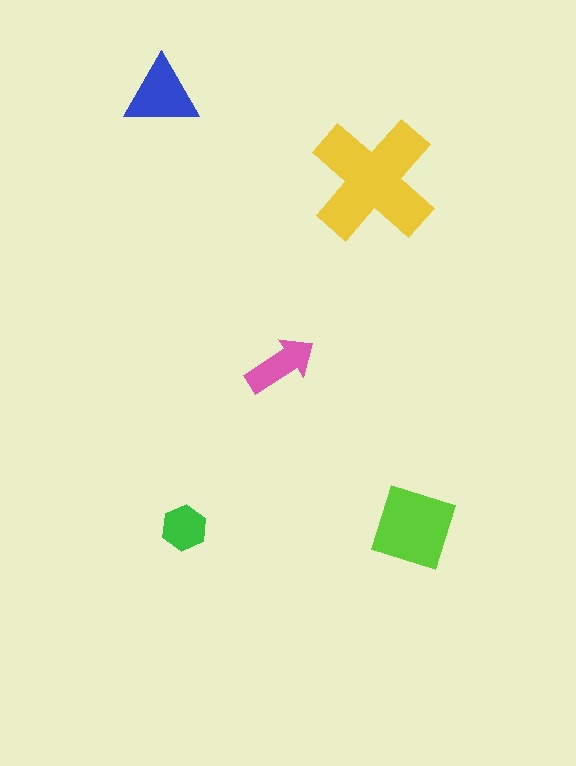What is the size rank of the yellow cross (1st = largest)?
1st.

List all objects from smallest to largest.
The green hexagon, the pink arrow, the blue triangle, the lime diamond, the yellow cross.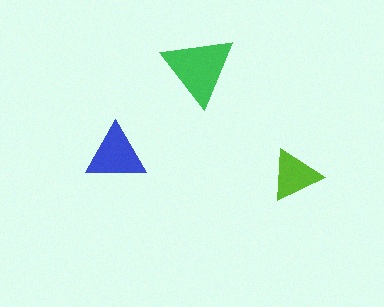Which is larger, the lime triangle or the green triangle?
The green one.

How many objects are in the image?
There are 3 objects in the image.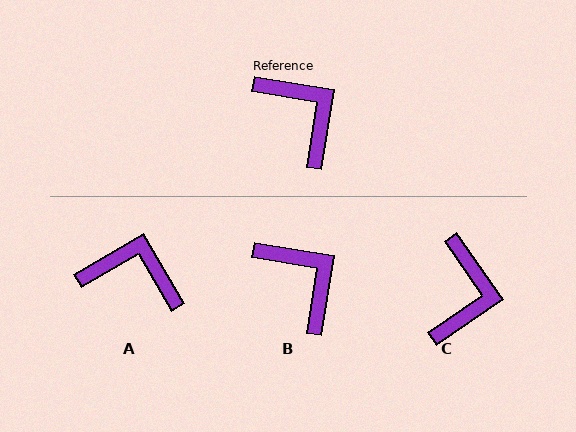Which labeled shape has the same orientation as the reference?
B.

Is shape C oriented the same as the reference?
No, it is off by about 46 degrees.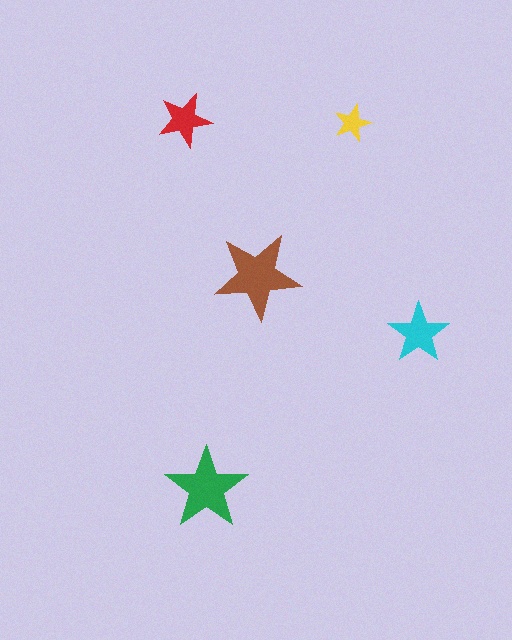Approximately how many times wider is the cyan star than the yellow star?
About 1.5 times wider.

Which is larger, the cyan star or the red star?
The cyan one.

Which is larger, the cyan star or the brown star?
The brown one.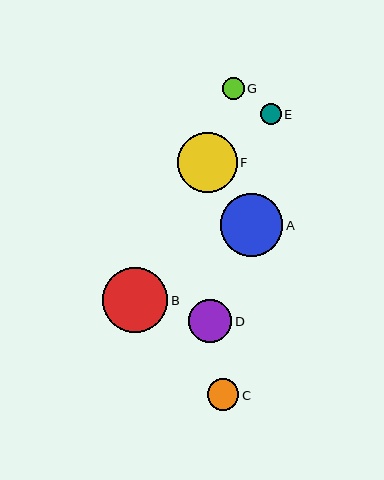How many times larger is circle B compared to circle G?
Circle B is approximately 3.0 times the size of circle G.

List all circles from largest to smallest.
From largest to smallest: B, A, F, D, C, G, E.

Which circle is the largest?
Circle B is the largest with a size of approximately 65 pixels.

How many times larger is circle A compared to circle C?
Circle A is approximately 2.0 times the size of circle C.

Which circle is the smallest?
Circle E is the smallest with a size of approximately 21 pixels.